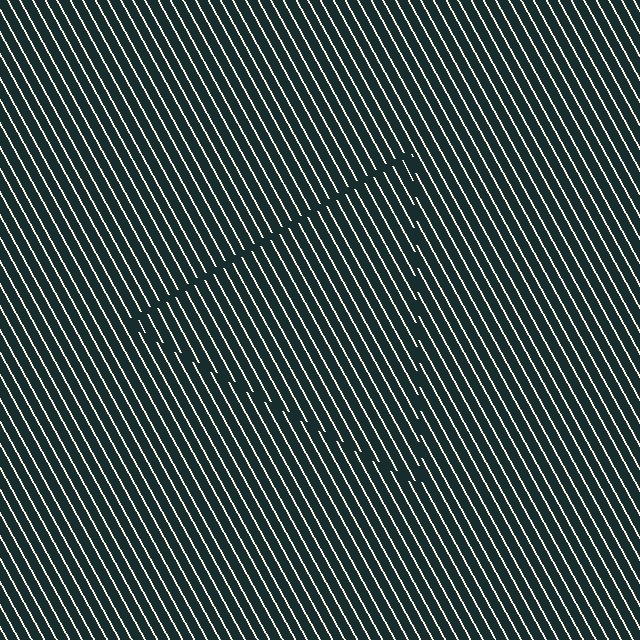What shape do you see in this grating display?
An illusory triangle. The interior of the shape contains the same grating, shifted by half a period — the contour is defined by the phase discontinuity where line-ends from the inner and outer gratings abut.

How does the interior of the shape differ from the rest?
The interior of the shape contains the same grating, shifted by half a period — the contour is defined by the phase discontinuity where line-ends from the inner and outer gratings abut.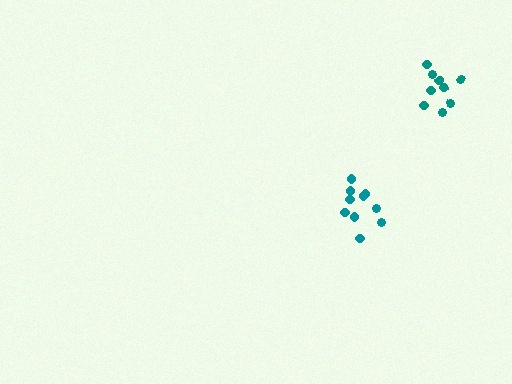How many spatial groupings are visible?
There are 2 spatial groupings.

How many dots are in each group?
Group 1: 10 dots, Group 2: 9 dots (19 total).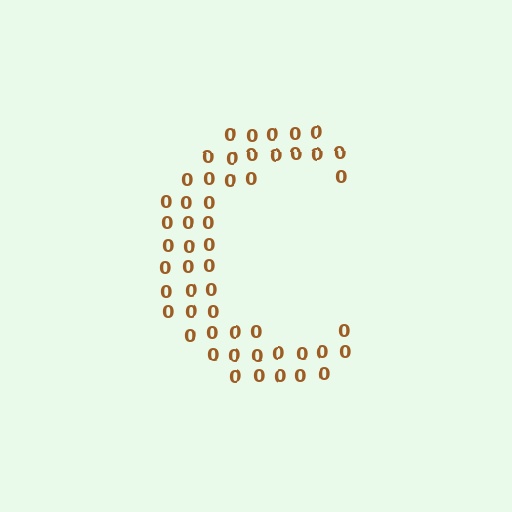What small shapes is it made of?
It is made of small digit 0's.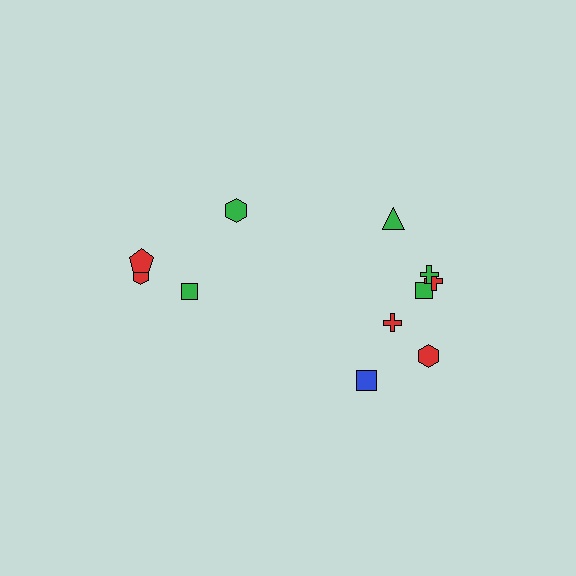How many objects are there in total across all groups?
There are 11 objects.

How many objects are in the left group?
There are 4 objects.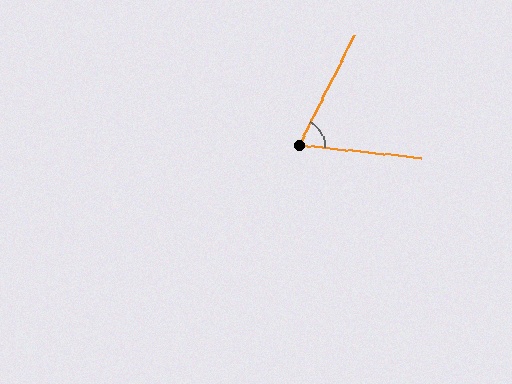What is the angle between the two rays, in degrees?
Approximately 69 degrees.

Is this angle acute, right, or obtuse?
It is acute.